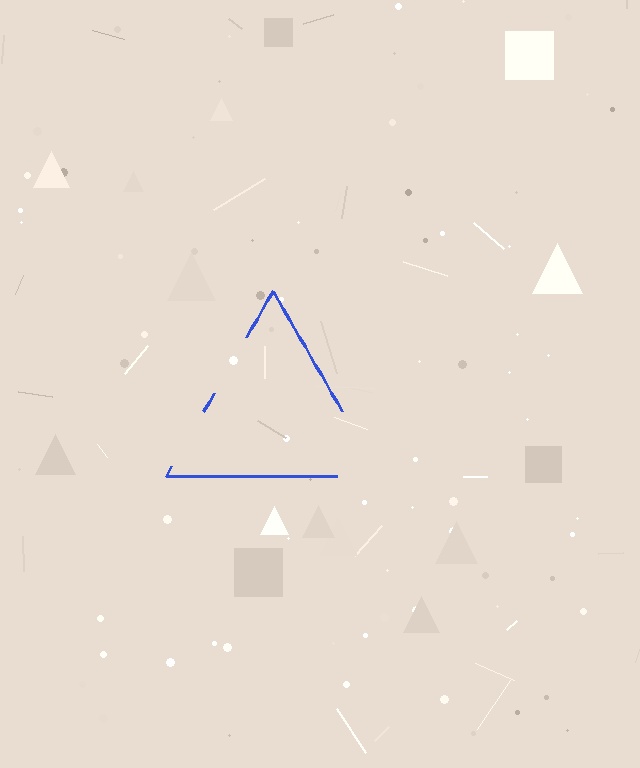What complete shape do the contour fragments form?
The contour fragments form a triangle.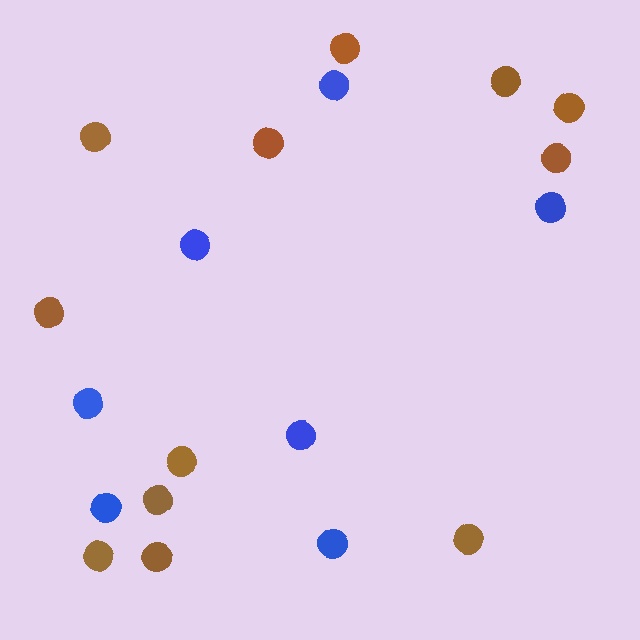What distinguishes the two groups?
There are 2 groups: one group of brown circles (12) and one group of blue circles (7).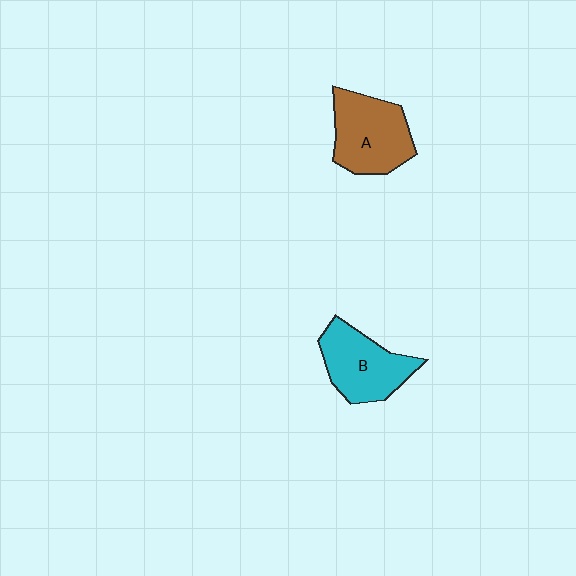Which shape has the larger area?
Shape A (brown).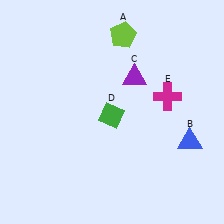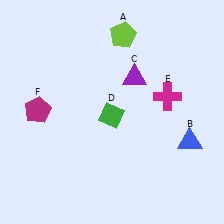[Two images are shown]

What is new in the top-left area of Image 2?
A magenta pentagon (F) was added in the top-left area of Image 2.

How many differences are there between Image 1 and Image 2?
There is 1 difference between the two images.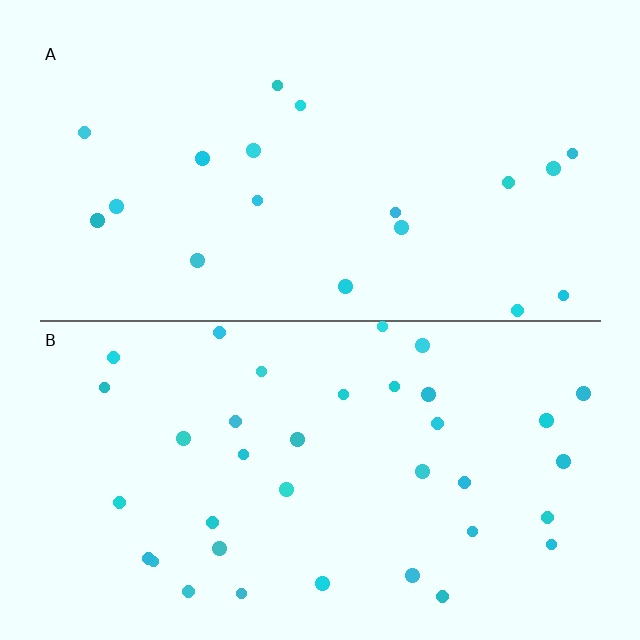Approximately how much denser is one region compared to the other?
Approximately 2.0× — region B over region A.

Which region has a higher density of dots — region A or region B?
B (the bottom).